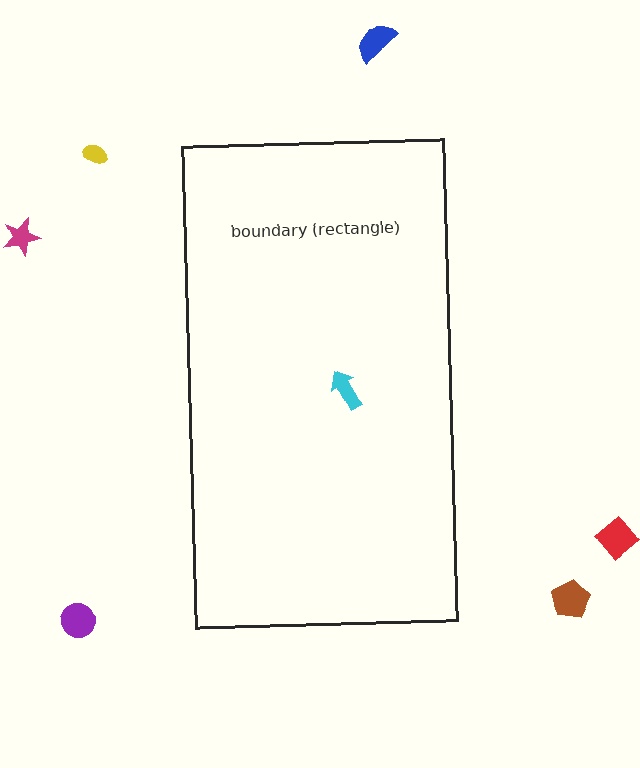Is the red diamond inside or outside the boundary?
Outside.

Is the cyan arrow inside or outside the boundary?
Inside.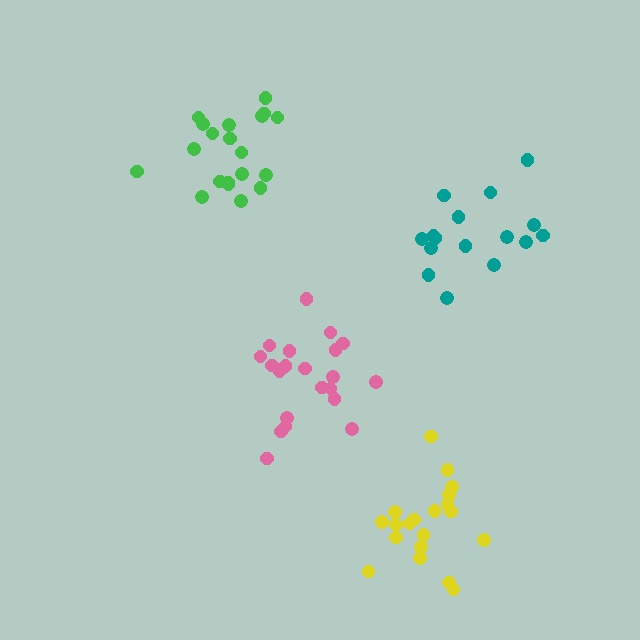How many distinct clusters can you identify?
There are 4 distinct clusters.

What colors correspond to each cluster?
The clusters are colored: teal, green, pink, yellow.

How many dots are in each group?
Group 1: 16 dots, Group 2: 20 dots, Group 3: 21 dots, Group 4: 20 dots (77 total).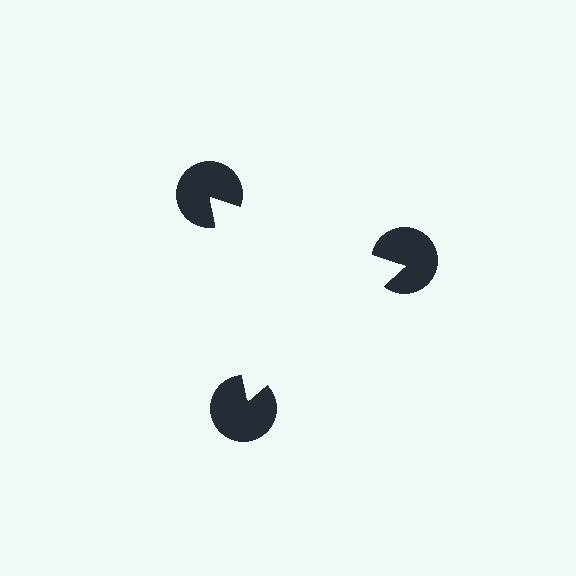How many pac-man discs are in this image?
There are 3 — one at each vertex of the illusory triangle.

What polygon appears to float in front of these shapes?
An illusory triangle — its edges are inferred from the aligned wedge cuts in the pac-man discs, not physically drawn.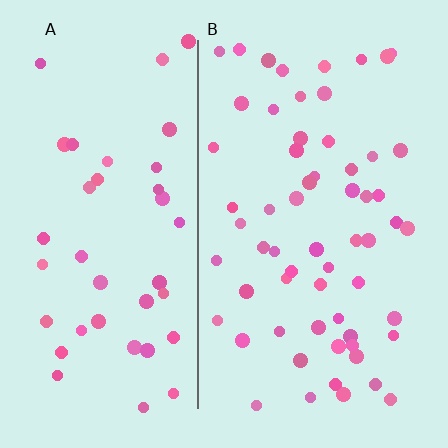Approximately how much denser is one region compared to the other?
Approximately 1.5× — region B over region A.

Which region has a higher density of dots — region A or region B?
B (the right).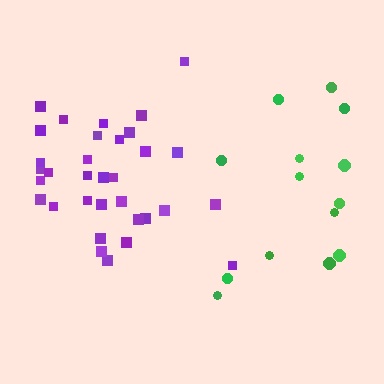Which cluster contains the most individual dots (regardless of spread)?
Purple (33).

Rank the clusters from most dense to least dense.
purple, green.